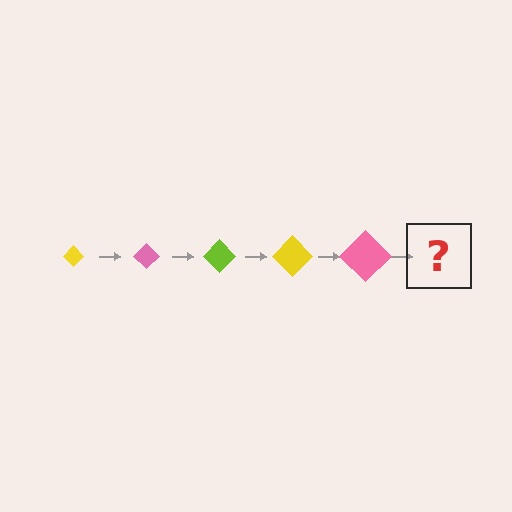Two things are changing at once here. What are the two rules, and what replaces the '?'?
The two rules are that the diamond grows larger each step and the color cycles through yellow, pink, and lime. The '?' should be a lime diamond, larger than the previous one.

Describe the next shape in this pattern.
It should be a lime diamond, larger than the previous one.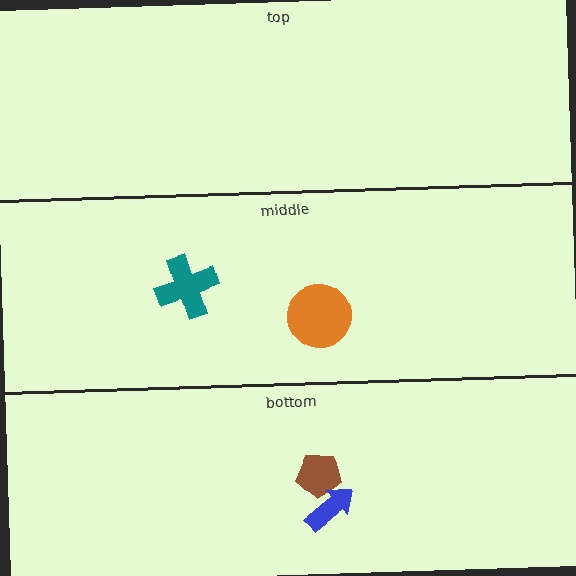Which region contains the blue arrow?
The bottom region.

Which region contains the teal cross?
The middle region.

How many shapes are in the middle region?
2.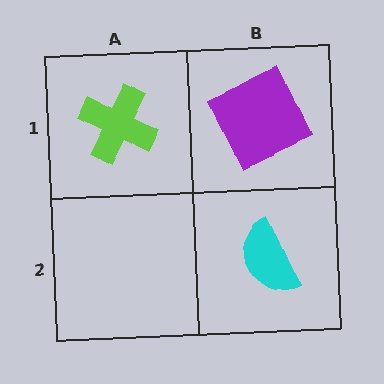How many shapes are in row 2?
1 shape.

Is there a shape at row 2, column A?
No, that cell is empty.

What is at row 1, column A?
A lime cross.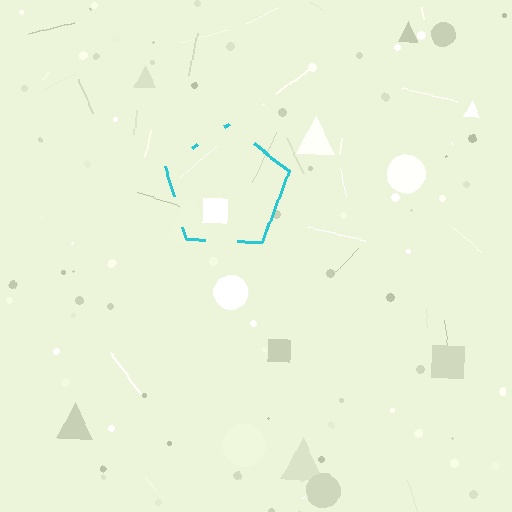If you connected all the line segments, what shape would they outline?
They would outline a pentagon.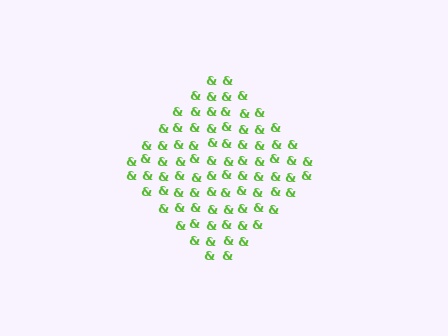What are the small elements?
The small elements are ampersands.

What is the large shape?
The large shape is a diamond.